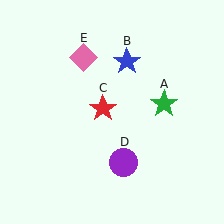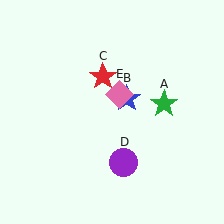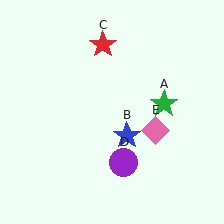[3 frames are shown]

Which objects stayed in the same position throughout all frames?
Green star (object A) and purple circle (object D) remained stationary.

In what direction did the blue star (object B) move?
The blue star (object B) moved down.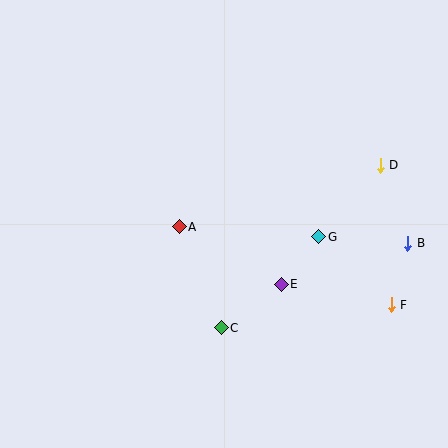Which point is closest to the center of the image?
Point A at (179, 227) is closest to the center.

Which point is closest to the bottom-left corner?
Point C is closest to the bottom-left corner.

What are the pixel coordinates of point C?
Point C is at (221, 328).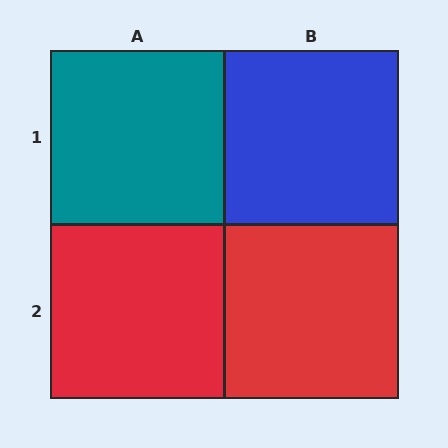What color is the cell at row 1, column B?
Blue.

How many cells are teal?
1 cell is teal.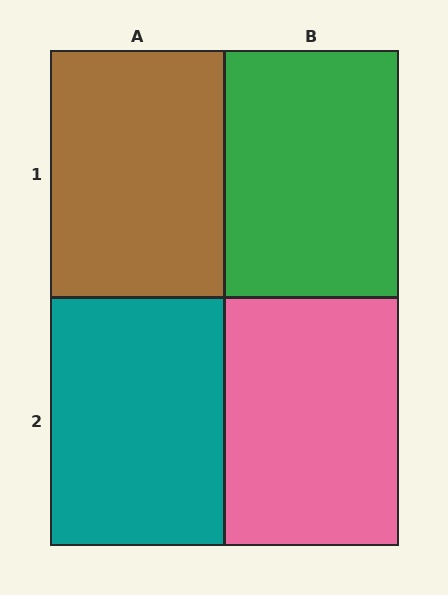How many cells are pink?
1 cell is pink.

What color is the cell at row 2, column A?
Teal.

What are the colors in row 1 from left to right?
Brown, green.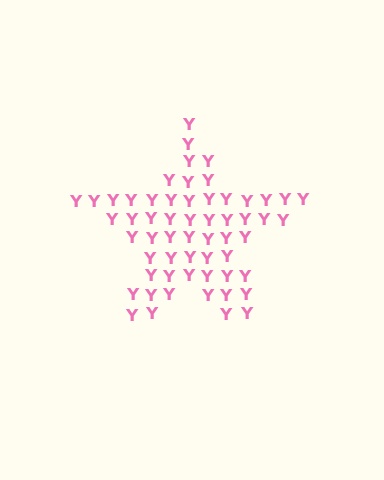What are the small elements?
The small elements are letter Y's.